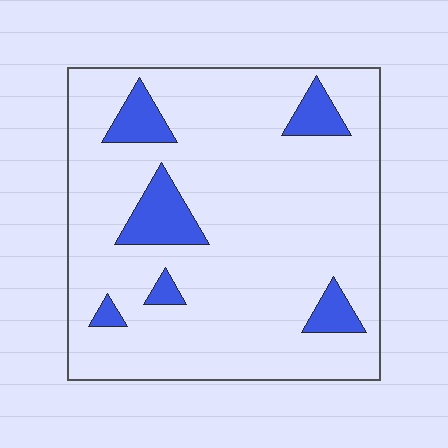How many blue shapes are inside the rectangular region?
6.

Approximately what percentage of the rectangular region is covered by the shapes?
Approximately 10%.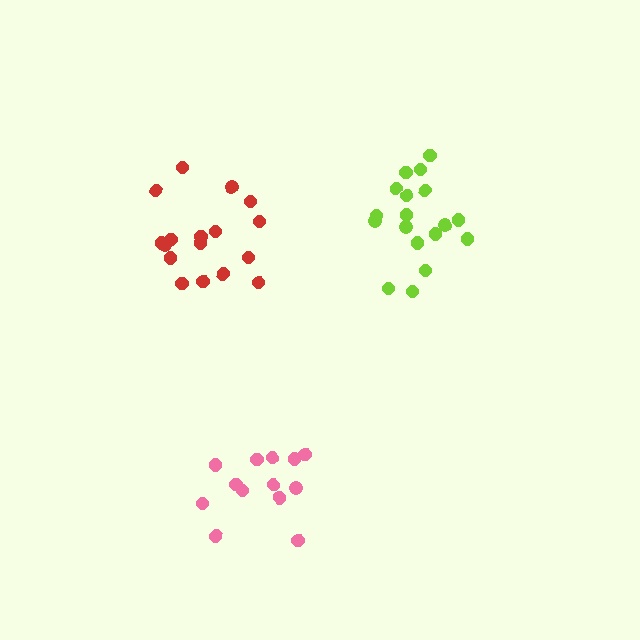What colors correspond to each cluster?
The clusters are colored: pink, lime, red.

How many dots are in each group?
Group 1: 13 dots, Group 2: 18 dots, Group 3: 17 dots (48 total).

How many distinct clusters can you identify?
There are 3 distinct clusters.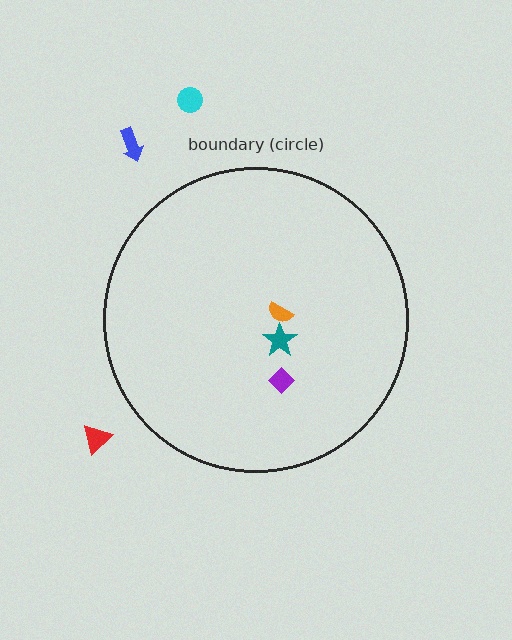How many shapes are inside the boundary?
3 inside, 3 outside.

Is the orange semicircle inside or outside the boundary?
Inside.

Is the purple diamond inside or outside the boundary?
Inside.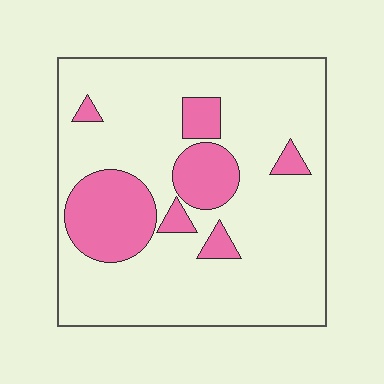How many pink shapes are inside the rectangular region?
7.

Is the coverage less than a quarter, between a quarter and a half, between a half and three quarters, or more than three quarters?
Less than a quarter.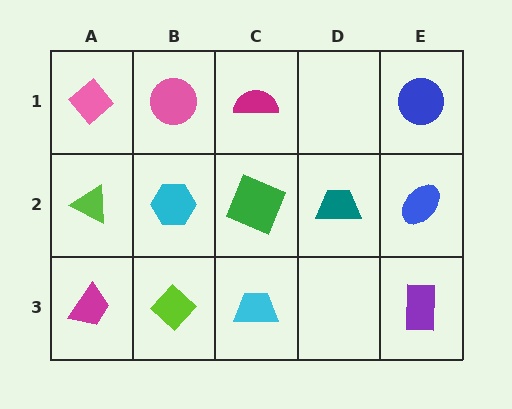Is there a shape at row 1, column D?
No, that cell is empty.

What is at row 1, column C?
A magenta semicircle.